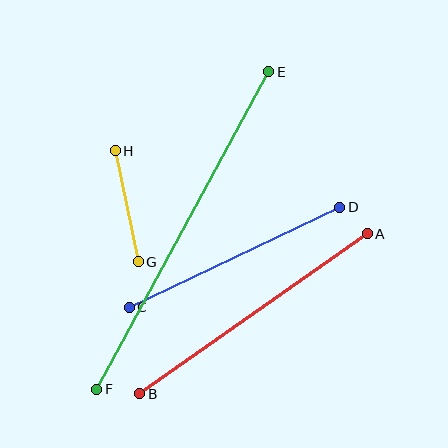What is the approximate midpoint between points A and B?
The midpoint is at approximately (253, 314) pixels.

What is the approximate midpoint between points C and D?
The midpoint is at approximately (235, 257) pixels.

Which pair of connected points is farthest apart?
Points E and F are farthest apart.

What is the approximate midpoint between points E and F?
The midpoint is at approximately (183, 231) pixels.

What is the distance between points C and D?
The distance is approximately 233 pixels.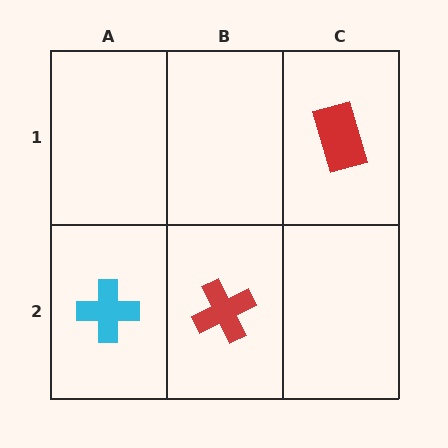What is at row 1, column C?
A red rectangle.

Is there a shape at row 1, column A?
No, that cell is empty.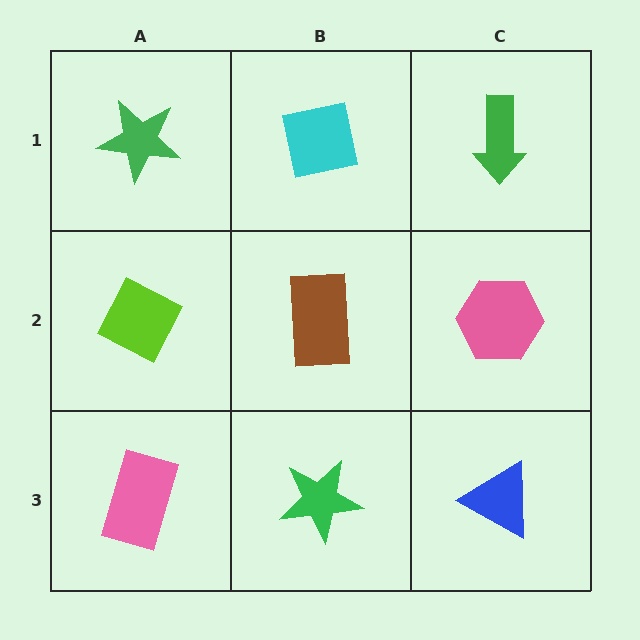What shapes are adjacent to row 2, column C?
A green arrow (row 1, column C), a blue triangle (row 3, column C), a brown rectangle (row 2, column B).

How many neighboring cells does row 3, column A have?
2.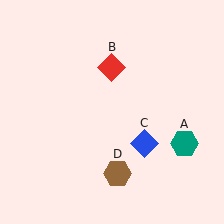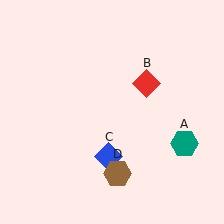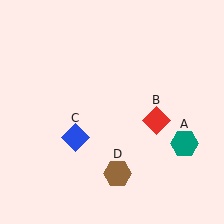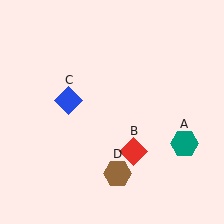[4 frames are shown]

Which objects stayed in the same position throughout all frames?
Teal hexagon (object A) and brown hexagon (object D) remained stationary.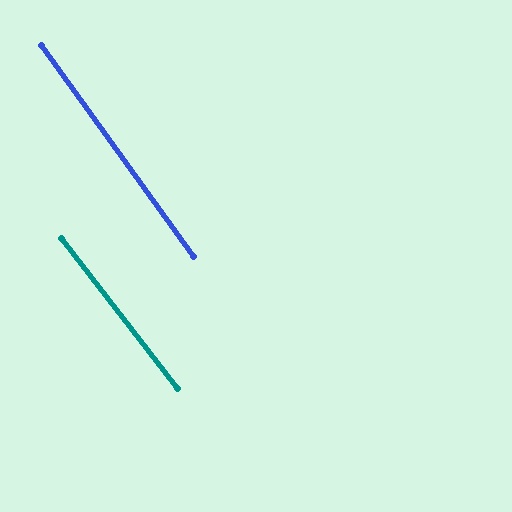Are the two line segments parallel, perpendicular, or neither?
Parallel — their directions differ by only 1.9°.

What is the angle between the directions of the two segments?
Approximately 2 degrees.